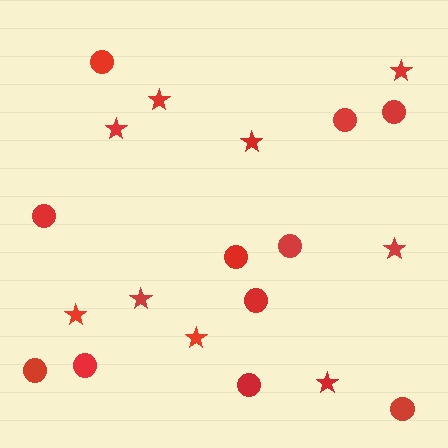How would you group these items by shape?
There are 2 groups: one group of stars (9) and one group of circles (11).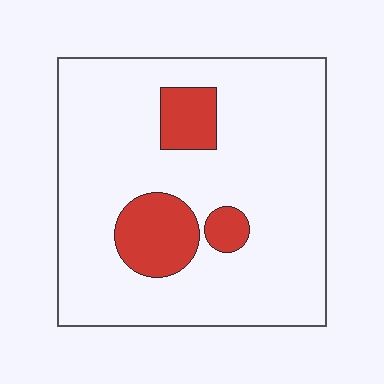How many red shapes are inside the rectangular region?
3.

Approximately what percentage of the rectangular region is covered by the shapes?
Approximately 15%.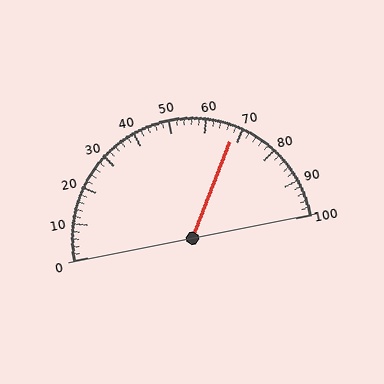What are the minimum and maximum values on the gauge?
The gauge ranges from 0 to 100.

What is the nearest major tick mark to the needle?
The nearest major tick mark is 70.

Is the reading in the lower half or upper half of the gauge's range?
The reading is in the upper half of the range (0 to 100).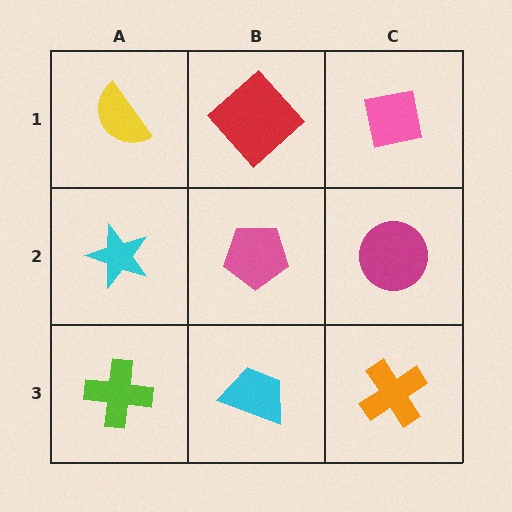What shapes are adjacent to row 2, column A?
A yellow semicircle (row 1, column A), a lime cross (row 3, column A), a pink pentagon (row 2, column B).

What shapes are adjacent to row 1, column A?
A cyan star (row 2, column A), a red diamond (row 1, column B).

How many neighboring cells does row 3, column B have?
3.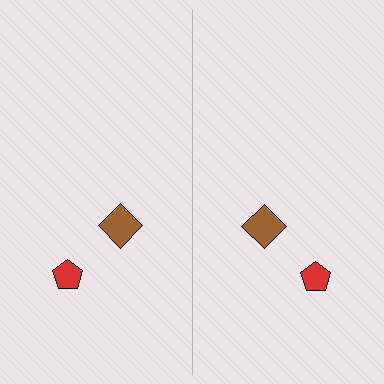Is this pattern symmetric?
Yes, this pattern has bilateral (reflection) symmetry.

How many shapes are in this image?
There are 4 shapes in this image.